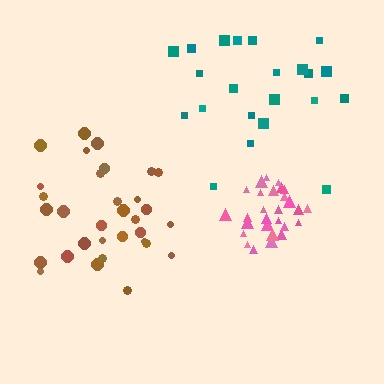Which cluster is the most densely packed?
Pink.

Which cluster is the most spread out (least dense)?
Teal.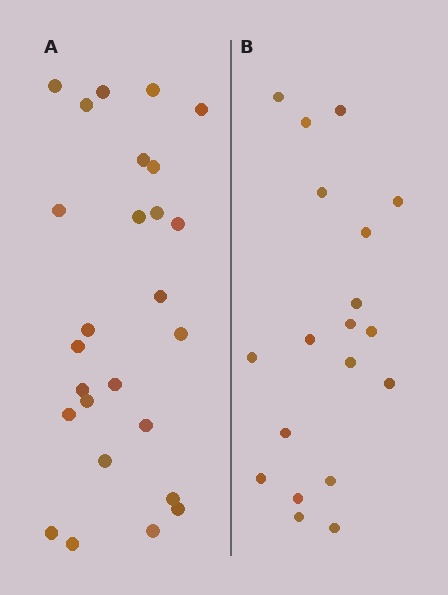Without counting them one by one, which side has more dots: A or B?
Region A (the left region) has more dots.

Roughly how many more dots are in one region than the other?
Region A has roughly 8 or so more dots than region B.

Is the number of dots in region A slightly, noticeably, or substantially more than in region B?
Region A has noticeably more, but not dramatically so. The ratio is roughly 1.4 to 1.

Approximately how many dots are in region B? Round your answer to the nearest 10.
About 20 dots. (The exact count is 19, which rounds to 20.)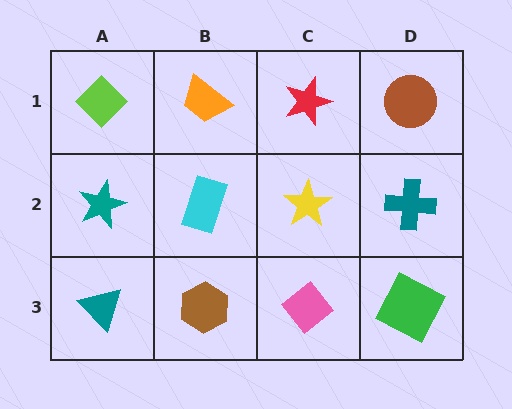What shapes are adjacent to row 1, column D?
A teal cross (row 2, column D), a red star (row 1, column C).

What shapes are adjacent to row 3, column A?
A teal star (row 2, column A), a brown hexagon (row 3, column B).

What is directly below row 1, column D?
A teal cross.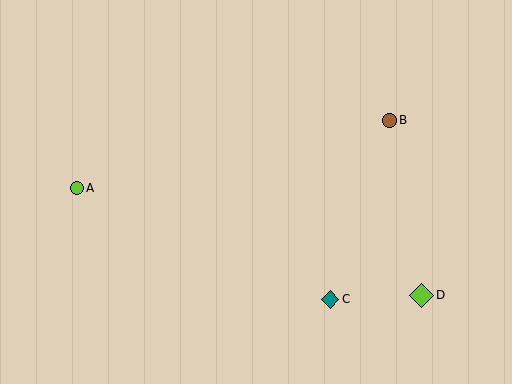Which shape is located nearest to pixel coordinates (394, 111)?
The brown circle (labeled B) at (389, 120) is nearest to that location.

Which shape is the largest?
The lime diamond (labeled D) is the largest.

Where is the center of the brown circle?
The center of the brown circle is at (389, 120).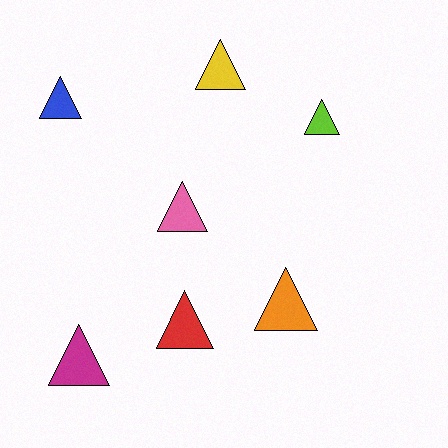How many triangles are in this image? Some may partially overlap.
There are 7 triangles.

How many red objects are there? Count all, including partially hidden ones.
There is 1 red object.